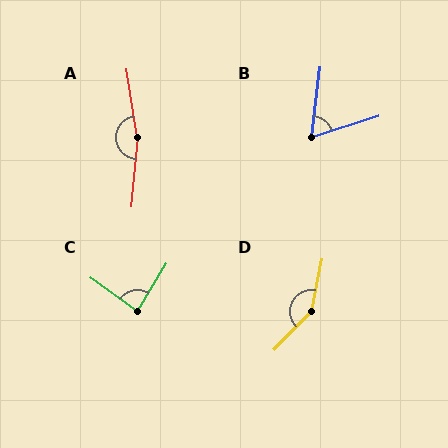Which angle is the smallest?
B, at approximately 65 degrees.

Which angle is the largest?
A, at approximately 166 degrees.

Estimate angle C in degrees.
Approximately 86 degrees.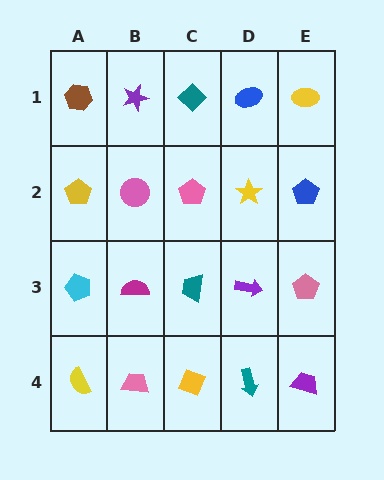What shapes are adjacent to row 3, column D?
A yellow star (row 2, column D), a teal arrow (row 4, column D), a teal trapezoid (row 3, column C), a pink pentagon (row 3, column E).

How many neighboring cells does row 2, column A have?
3.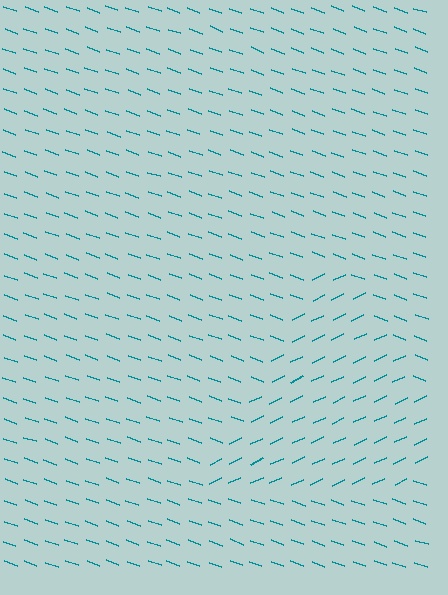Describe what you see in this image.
The image is filled with small teal line segments. A triangle region in the image has lines oriented differently from the surrounding lines, creating a visible texture boundary.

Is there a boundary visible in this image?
Yes, there is a texture boundary formed by a change in line orientation.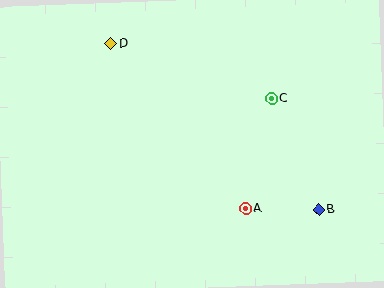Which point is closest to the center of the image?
Point A at (246, 208) is closest to the center.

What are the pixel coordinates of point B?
Point B is at (319, 210).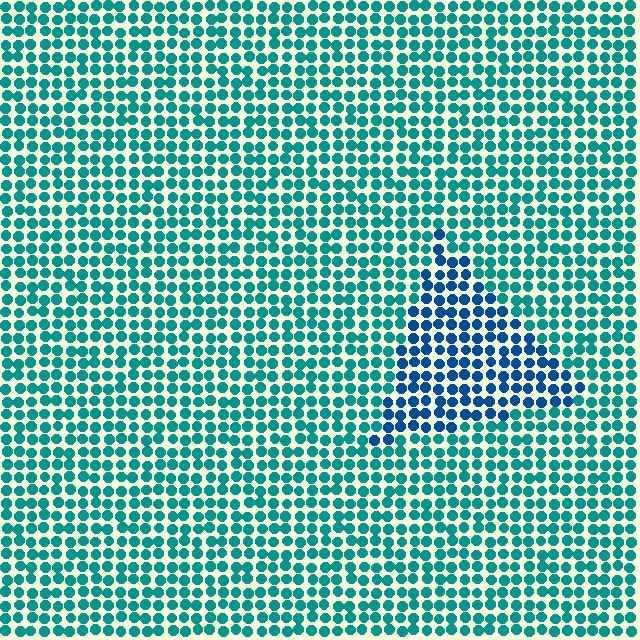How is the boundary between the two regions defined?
The boundary is defined purely by a slight shift in hue (about 35 degrees). Spacing, size, and orientation are identical on both sides.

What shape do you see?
I see a triangle.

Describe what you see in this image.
The image is filled with small teal elements in a uniform arrangement. A triangle-shaped region is visible where the elements are tinted to a slightly different hue, forming a subtle color boundary.